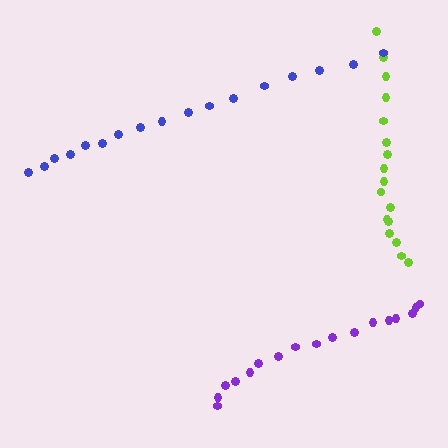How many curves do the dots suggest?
There are 3 distinct paths.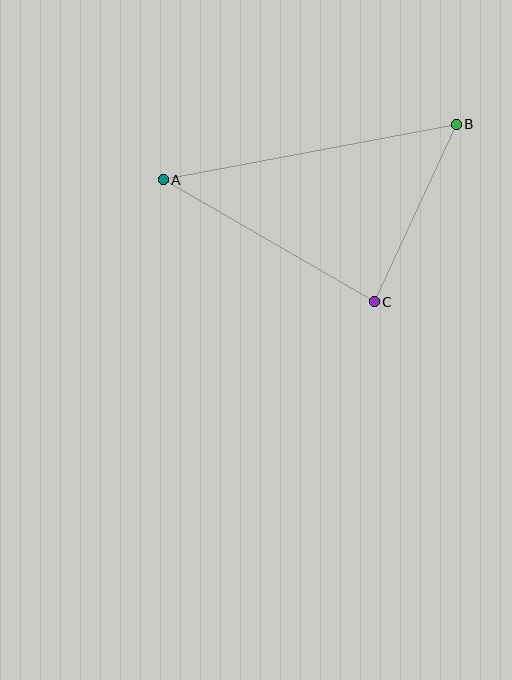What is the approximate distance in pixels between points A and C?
The distance between A and C is approximately 244 pixels.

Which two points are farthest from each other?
Points A and B are farthest from each other.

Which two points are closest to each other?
Points B and C are closest to each other.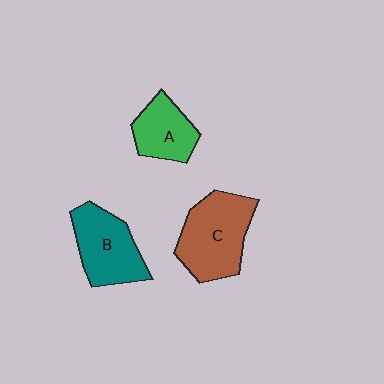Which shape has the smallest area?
Shape A (green).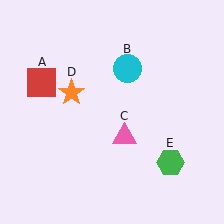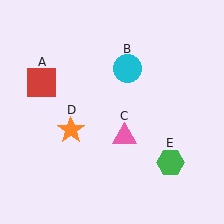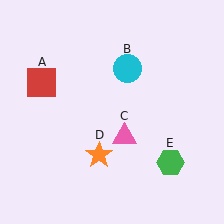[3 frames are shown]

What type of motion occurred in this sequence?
The orange star (object D) rotated counterclockwise around the center of the scene.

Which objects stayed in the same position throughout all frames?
Red square (object A) and cyan circle (object B) and pink triangle (object C) and green hexagon (object E) remained stationary.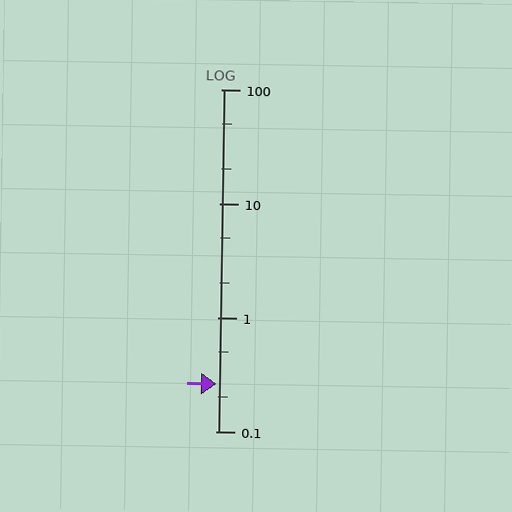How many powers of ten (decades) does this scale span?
The scale spans 3 decades, from 0.1 to 100.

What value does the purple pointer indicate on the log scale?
The pointer indicates approximately 0.26.